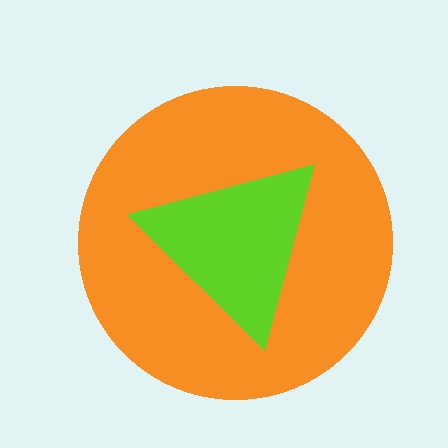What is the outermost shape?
The orange circle.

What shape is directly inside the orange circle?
The lime triangle.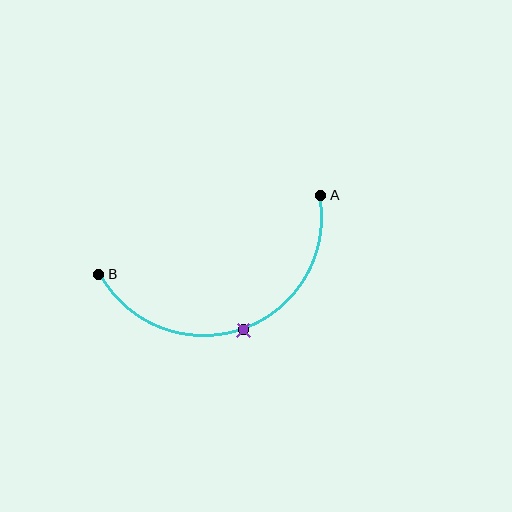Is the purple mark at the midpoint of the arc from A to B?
Yes. The purple mark lies on the arc at equal arc-length from both A and B — it is the arc midpoint.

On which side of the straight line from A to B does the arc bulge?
The arc bulges below the straight line connecting A and B.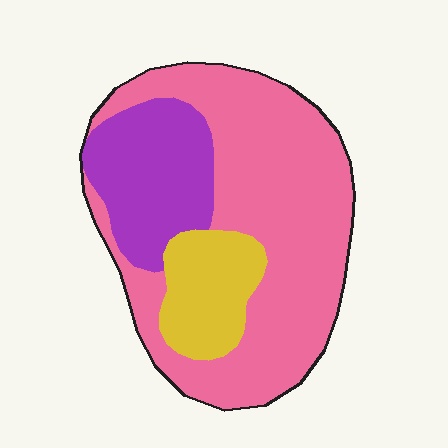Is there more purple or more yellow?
Purple.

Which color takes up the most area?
Pink, at roughly 60%.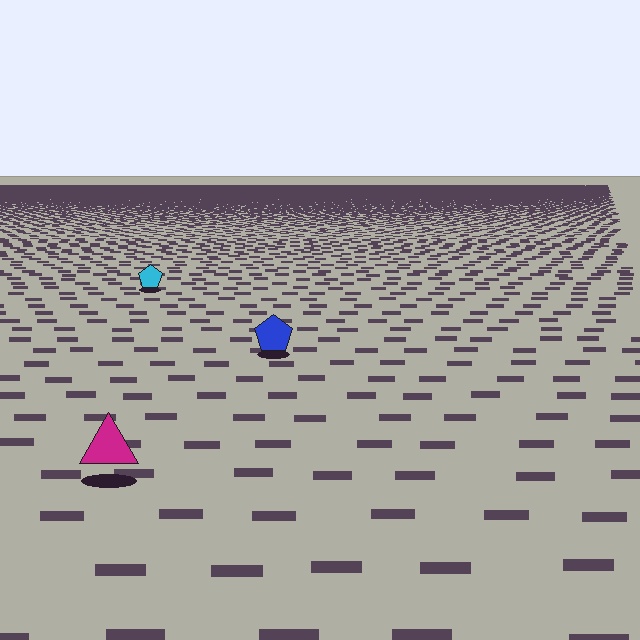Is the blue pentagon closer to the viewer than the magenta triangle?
No. The magenta triangle is closer — you can tell from the texture gradient: the ground texture is coarser near it.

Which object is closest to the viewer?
The magenta triangle is closest. The texture marks near it are larger and more spread out.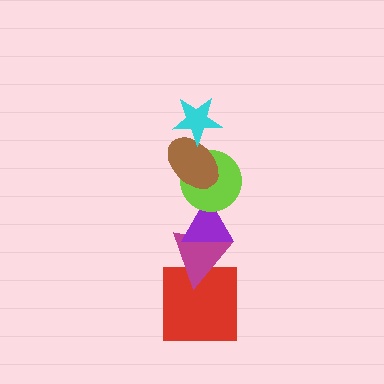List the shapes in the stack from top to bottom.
From top to bottom: the cyan star, the brown ellipse, the lime circle, the purple triangle, the magenta triangle, the red square.